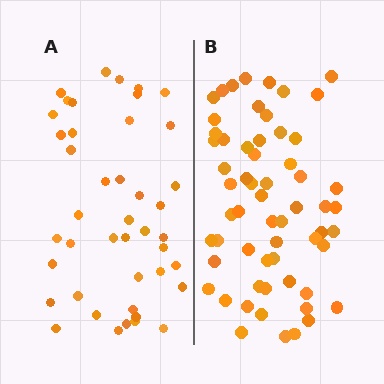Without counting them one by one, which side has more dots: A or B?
Region B (the right region) has more dots.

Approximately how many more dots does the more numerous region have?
Region B has approximately 15 more dots than region A.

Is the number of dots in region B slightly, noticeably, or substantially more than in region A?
Region B has noticeably more, but not dramatically so. The ratio is roughly 1.4 to 1.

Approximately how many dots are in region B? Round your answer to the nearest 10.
About 60 dots.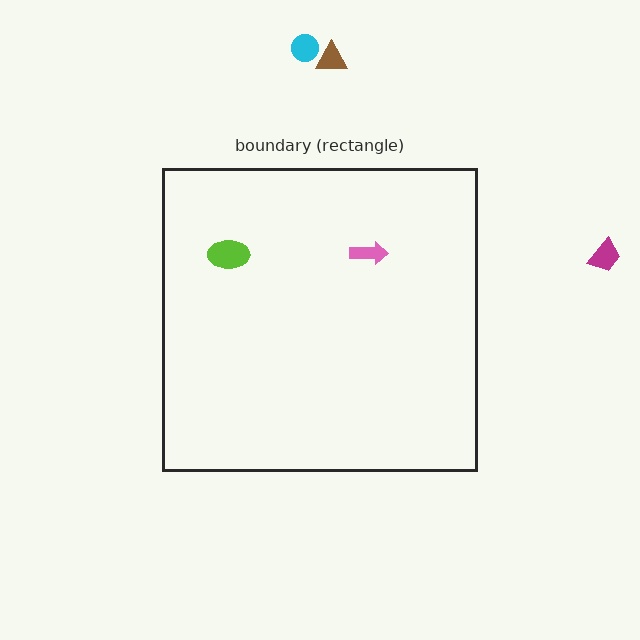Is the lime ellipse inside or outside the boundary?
Inside.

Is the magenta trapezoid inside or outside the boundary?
Outside.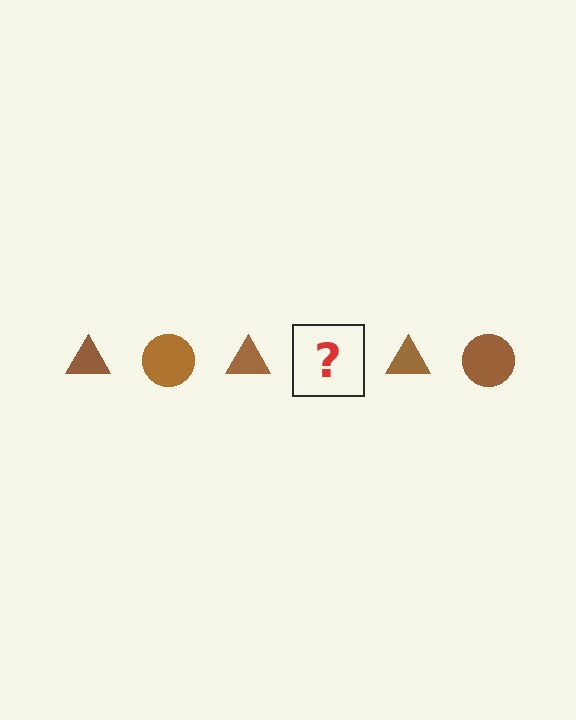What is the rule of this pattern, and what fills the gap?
The rule is that the pattern cycles through triangle, circle shapes in brown. The gap should be filled with a brown circle.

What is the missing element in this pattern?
The missing element is a brown circle.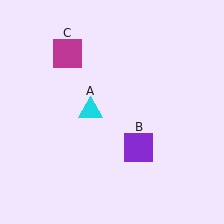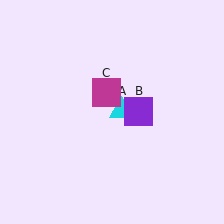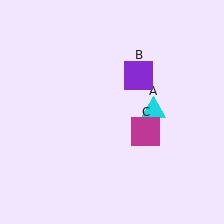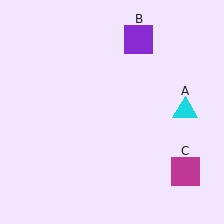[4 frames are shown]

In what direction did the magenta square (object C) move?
The magenta square (object C) moved down and to the right.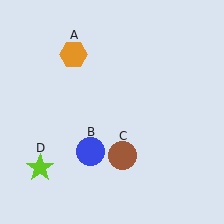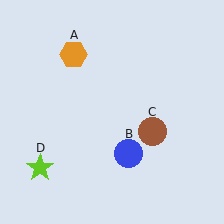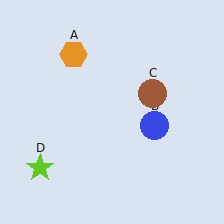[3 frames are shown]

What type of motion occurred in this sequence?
The blue circle (object B), brown circle (object C) rotated counterclockwise around the center of the scene.